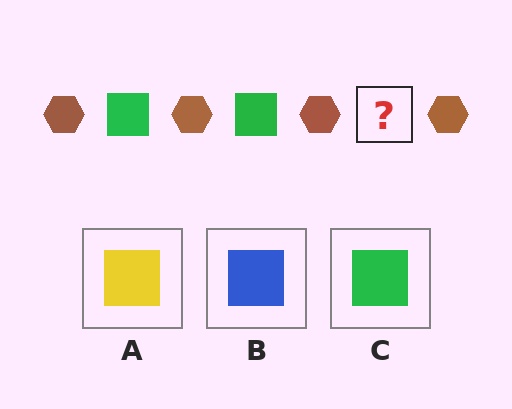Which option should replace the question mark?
Option C.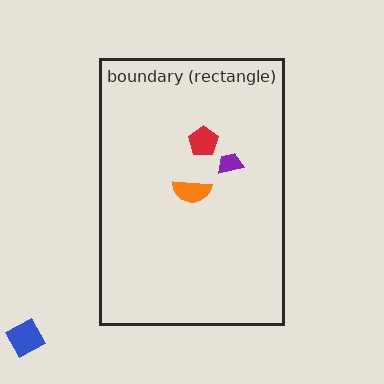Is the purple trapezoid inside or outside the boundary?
Inside.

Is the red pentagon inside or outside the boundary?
Inside.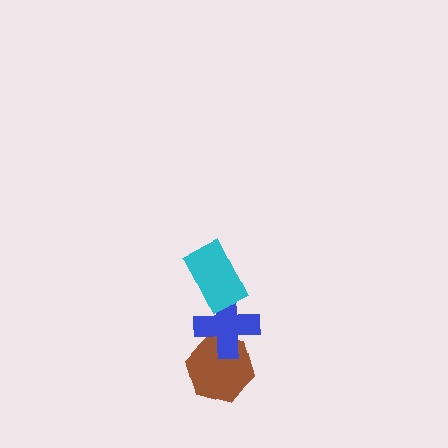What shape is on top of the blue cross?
The cyan rectangle is on top of the blue cross.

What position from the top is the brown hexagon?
The brown hexagon is 3rd from the top.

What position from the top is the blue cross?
The blue cross is 2nd from the top.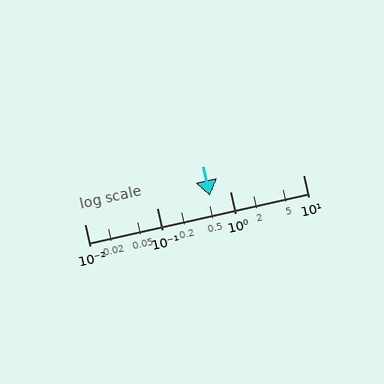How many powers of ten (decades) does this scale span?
The scale spans 3 decades, from 0.01 to 10.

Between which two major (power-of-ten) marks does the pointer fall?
The pointer is between 0.1 and 1.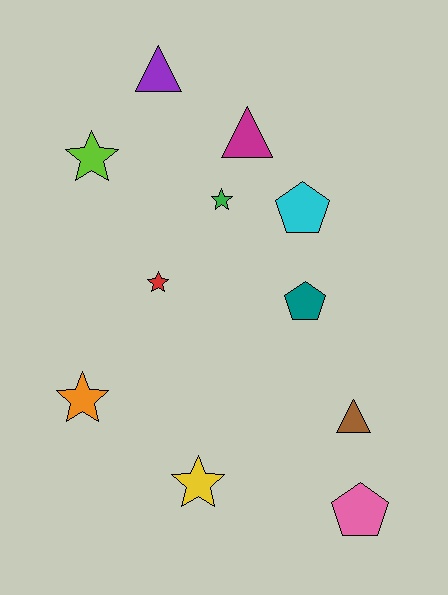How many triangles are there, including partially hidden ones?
There are 3 triangles.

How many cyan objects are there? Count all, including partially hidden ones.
There is 1 cyan object.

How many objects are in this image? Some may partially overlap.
There are 11 objects.